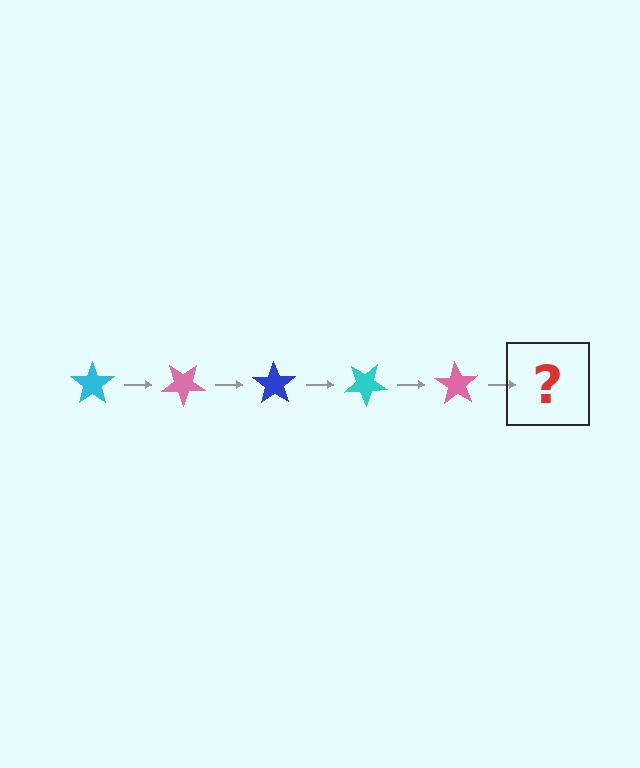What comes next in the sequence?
The next element should be a blue star, rotated 175 degrees from the start.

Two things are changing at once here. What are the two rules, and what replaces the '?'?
The two rules are that it rotates 35 degrees each step and the color cycles through cyan, pink, and blue. The '?' should be a blue star, rotated 175 degrees from the start.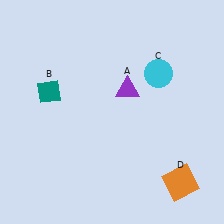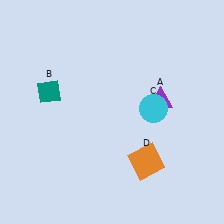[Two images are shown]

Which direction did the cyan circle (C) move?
The cyan circle (C) moved down.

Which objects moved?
The objects that moved are: the purple triangle (A), the cyan circle (C), the orange square (D).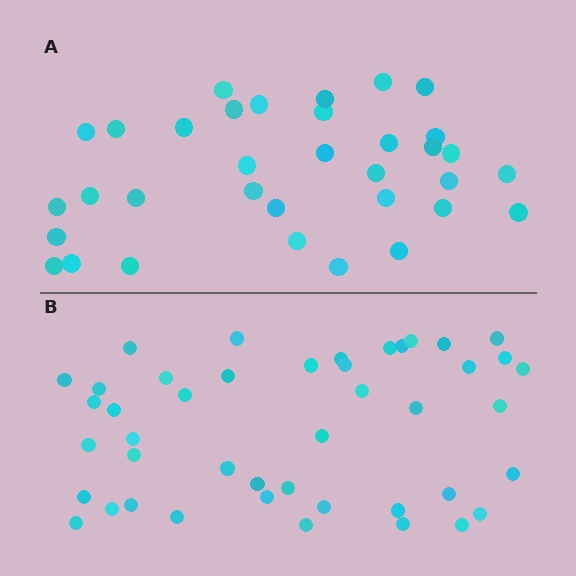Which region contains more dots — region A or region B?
Region B (the bottom region) has more dots.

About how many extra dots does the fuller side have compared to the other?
Region B has roughly 10 or so more dots than region A.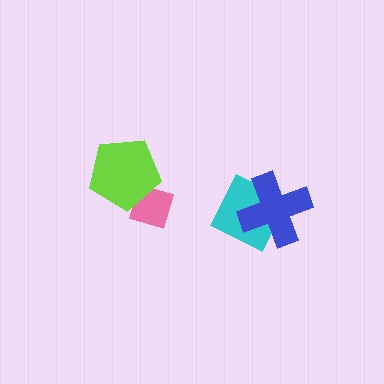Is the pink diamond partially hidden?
Yes, it is partially covered by another shape.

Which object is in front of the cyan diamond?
The blue cross is in front of the cyan diamond.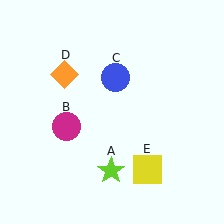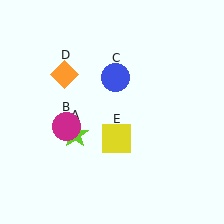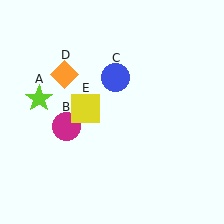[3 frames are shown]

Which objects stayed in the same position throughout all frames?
Magenta circle (object B) and blue circle (object C) and orange diamond (object D) remained stationary.